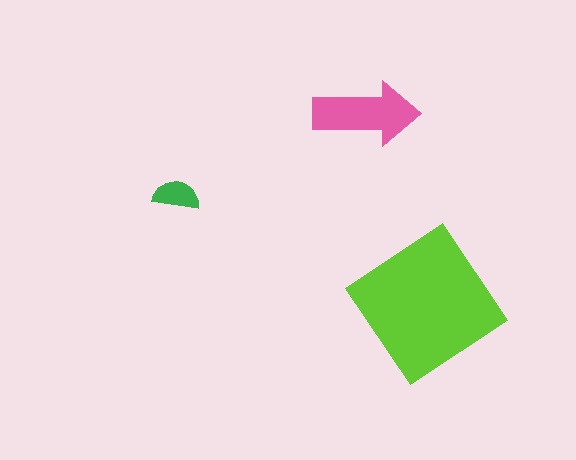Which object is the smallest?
The green semicircle.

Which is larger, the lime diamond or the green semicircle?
The lime diamond.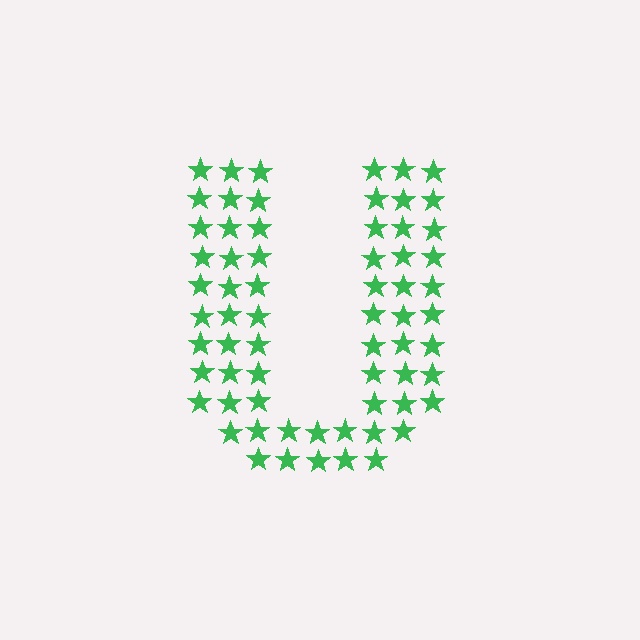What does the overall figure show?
The overall figure shows the letter U.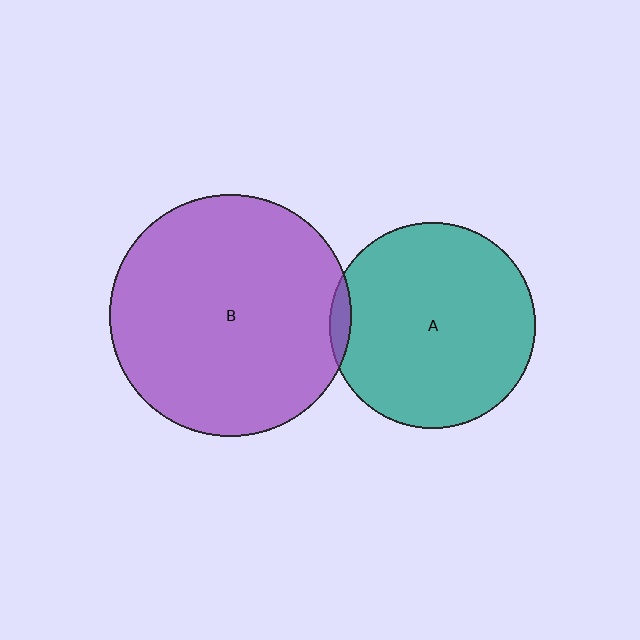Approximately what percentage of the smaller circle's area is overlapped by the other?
Approximately 5%.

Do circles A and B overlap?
Yes.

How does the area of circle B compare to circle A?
Approximately 1.4 times.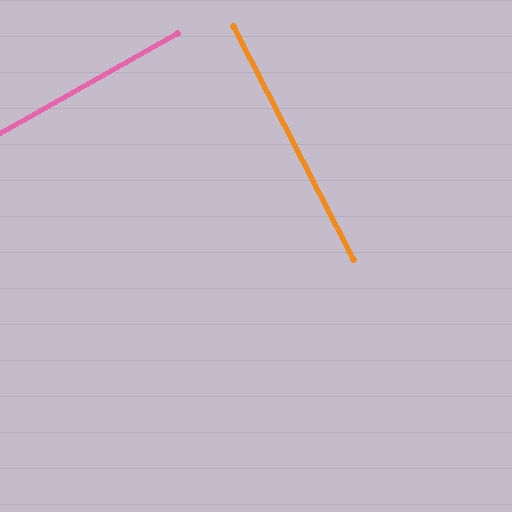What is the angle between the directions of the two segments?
Approximately 88 degrees.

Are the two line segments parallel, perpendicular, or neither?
Perpendicular — they meet at approximately 88°.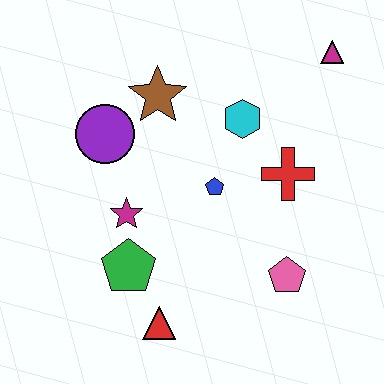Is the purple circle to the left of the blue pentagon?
Yes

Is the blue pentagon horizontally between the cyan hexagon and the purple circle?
Yes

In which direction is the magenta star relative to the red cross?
The magenta star is to the left of the red cross.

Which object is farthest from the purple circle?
The magenta triangle is farthest from the purple circle.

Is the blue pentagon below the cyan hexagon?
Yes